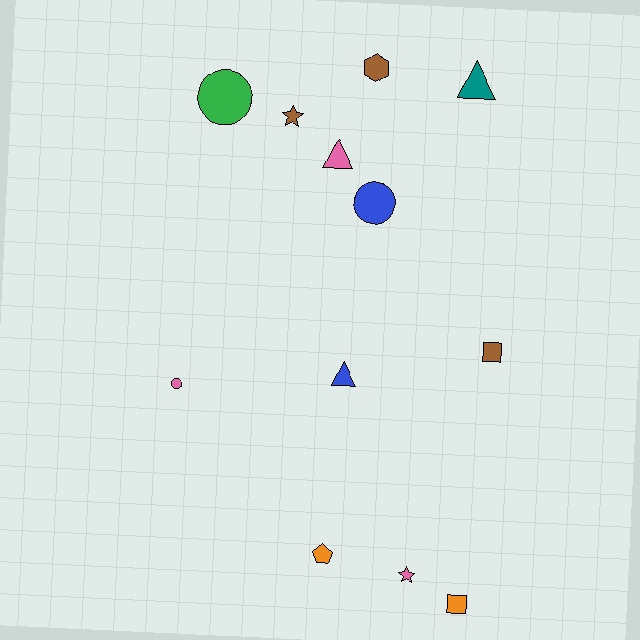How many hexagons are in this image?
There is 1 hexagon.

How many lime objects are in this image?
There are no lime objects.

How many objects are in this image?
There are 12 objects.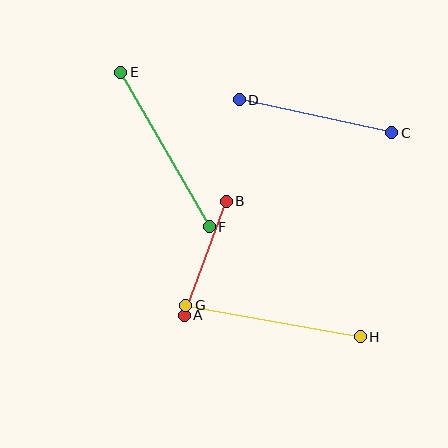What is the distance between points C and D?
The distance is approximately 156 pixels.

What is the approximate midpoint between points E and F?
The midpoint is at approximately (165, 149) pixels.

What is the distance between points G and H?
The distance is approximately 177 pixels.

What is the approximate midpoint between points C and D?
The midpoint is at approximately (315, 116) pixels.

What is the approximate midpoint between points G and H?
The midpoint is at approximately (273, 321) pixels.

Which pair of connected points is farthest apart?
Points E and F are farthest apart.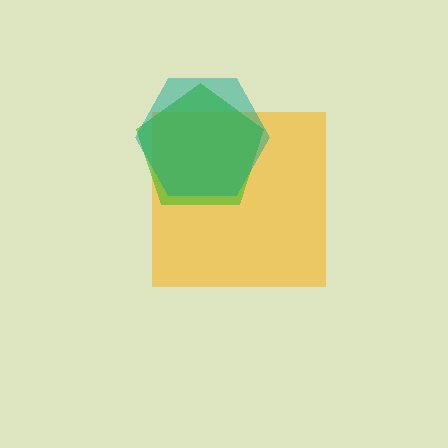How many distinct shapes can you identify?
There are 3 distinct shapes: a yellow square, a lime pentagon, a teal hexagon.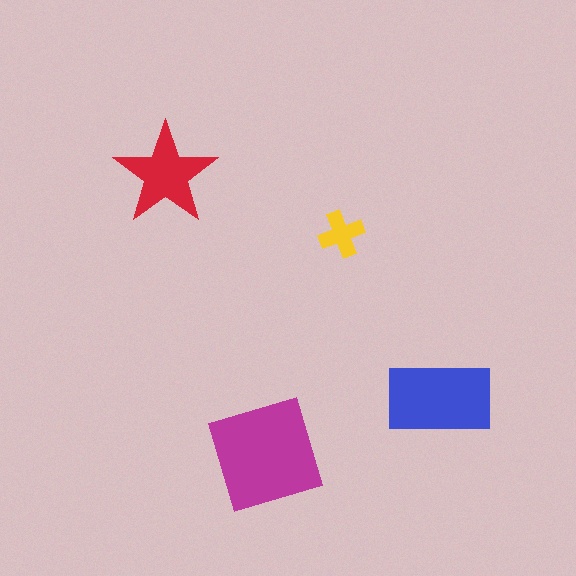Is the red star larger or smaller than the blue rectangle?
Smaller.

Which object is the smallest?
The yellow cross.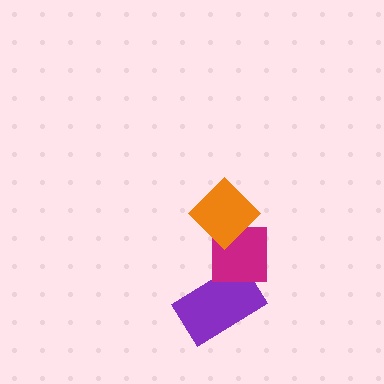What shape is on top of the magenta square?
The orange diamond is on top of the magenta square.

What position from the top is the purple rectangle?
The purple rectangle is 3rd from the top.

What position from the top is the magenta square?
The magenta square is 2nd from the top.